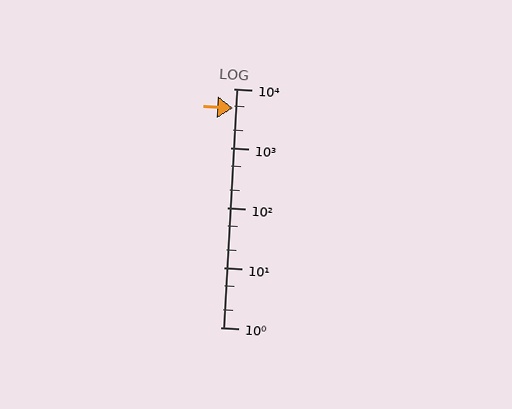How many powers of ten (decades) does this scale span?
The scale spans 4 decades, from 1 to 10000.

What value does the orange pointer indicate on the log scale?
The pointer indicates approximately 4800.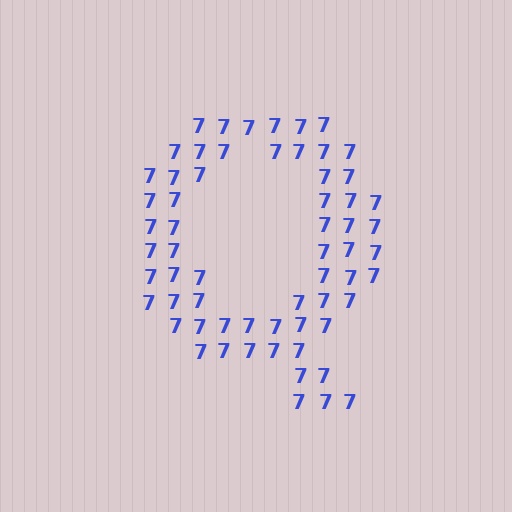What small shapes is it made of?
It is made of small digit 7's.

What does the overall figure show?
The overall figure shows the letter Q.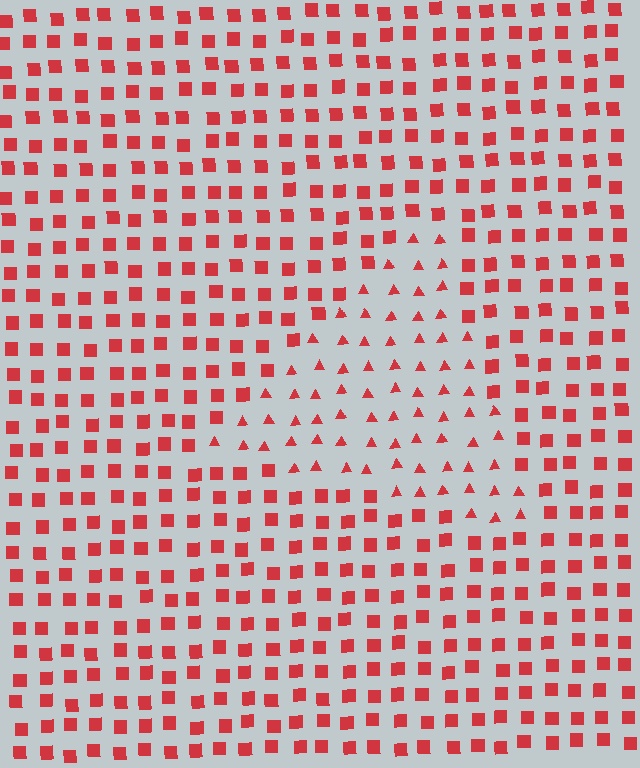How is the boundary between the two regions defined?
The boundary is defined by a change in element shape: triangles inside vs. squares outside. All elements share the same color and spacing.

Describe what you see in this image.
The image is filled with small red elements arranged in a uniform grid. A triangle-shaped region contains triangles, while the surrounding area contains squares. The boundary is defined purely by the change in element shape.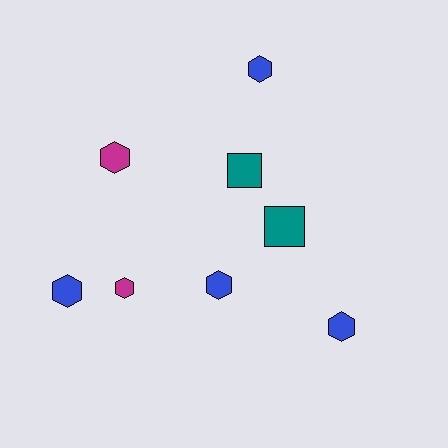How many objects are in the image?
There are 8 objects.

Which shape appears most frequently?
Hexagon, with 6 objects.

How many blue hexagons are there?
There are 4 blue hexagons.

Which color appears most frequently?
Blue, with 4 objects.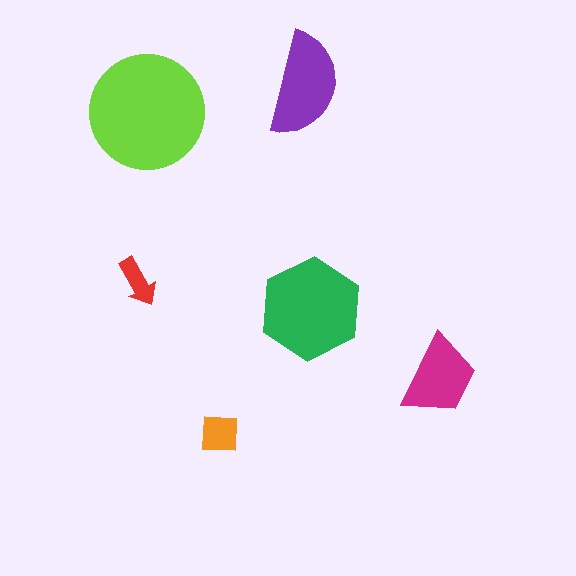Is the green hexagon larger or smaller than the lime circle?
Smaller.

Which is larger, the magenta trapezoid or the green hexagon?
The green hexagon.